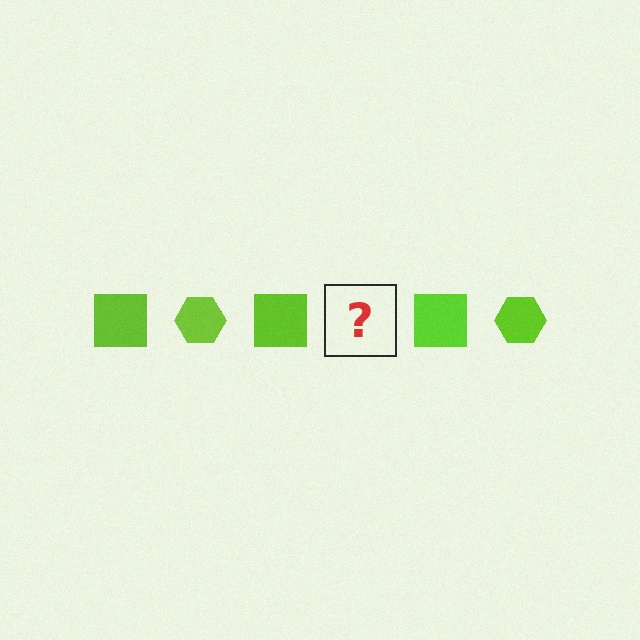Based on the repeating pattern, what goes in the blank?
The blank should be a lime hexagon.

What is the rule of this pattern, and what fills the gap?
The rule is that the pattern cycles through square, hexagon shapes in lime. The gap should be filled with a lime hexagon.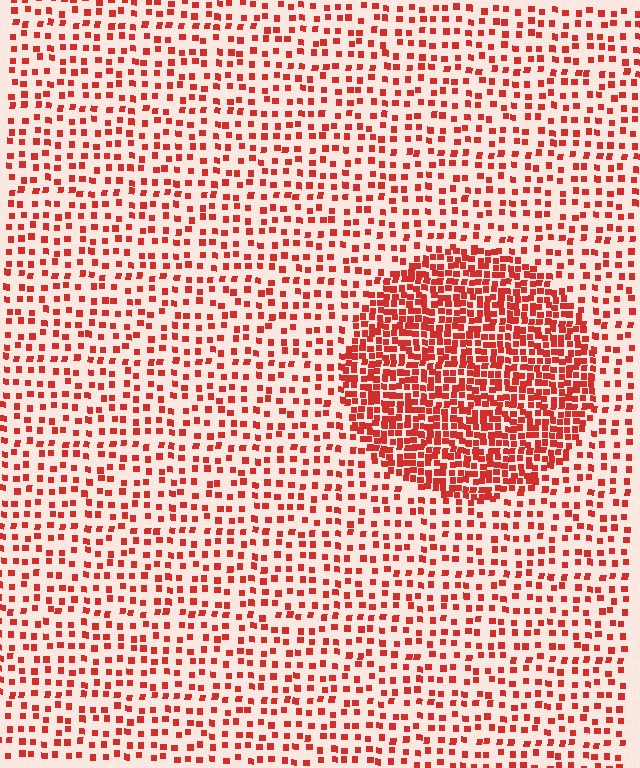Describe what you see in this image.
The image contains small red elements arranged at two different densities. A circle-shaped region is visible where the elements are more densely packed than the surrounding area.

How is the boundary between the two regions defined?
The boundary is defined by a change in element density (approximately 2.5x ratio). All elements are the same color, size, and shape.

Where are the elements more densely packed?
The elements are more densely packed inside the circle boundary.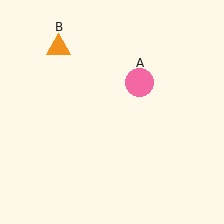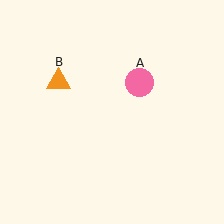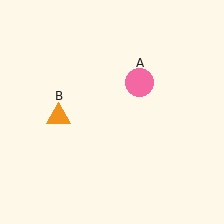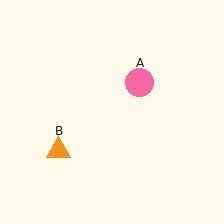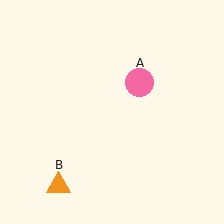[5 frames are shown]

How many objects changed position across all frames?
1 object changed position: orange triangle (object B).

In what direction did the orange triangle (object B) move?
The orange triangle (object B) moved down.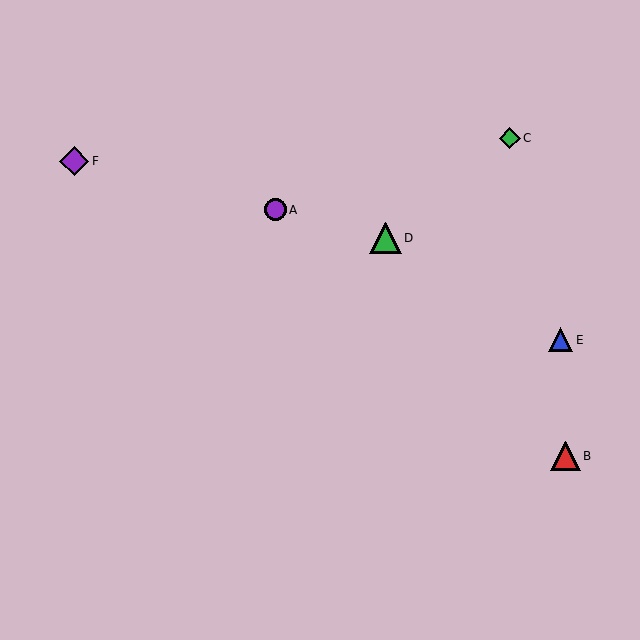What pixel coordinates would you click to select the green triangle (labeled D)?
Click at (386, 238) to select the green triangle D.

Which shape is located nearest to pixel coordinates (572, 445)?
The red triangle (labeled B) at (565, 456) is nearest to that location.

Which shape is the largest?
The green triangle (labeled D) is the largest.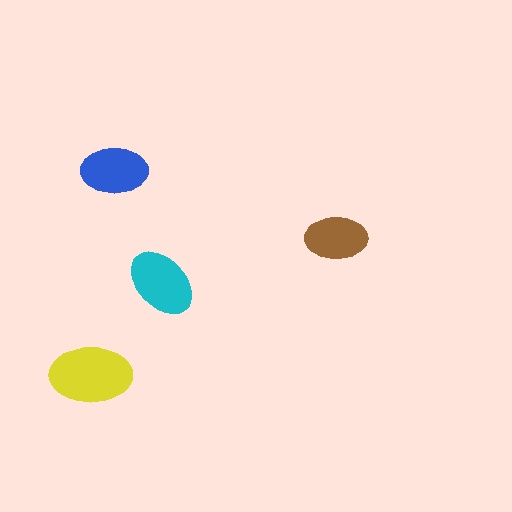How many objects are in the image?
There are 4 objects in the image.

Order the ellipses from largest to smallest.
the yellow one, the cyan one, the blue one, the brown one.